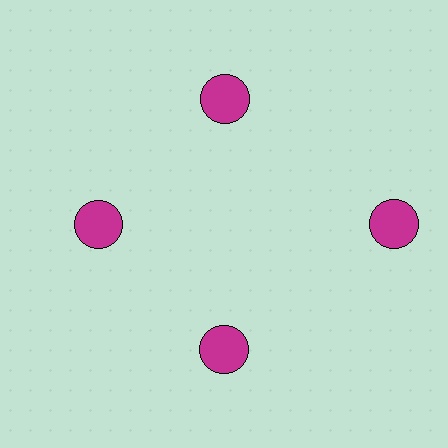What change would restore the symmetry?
The symmetry would be restored by moving it inward, back onto the ring so that all 4 circles sit at equal angles and equal distance from the center.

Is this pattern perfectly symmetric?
No. The 4 magenta circles are arranged in a ring, but one element near the 3 o'clock position is pushed outward from the center, breaking the 4-fold rotational symmetry.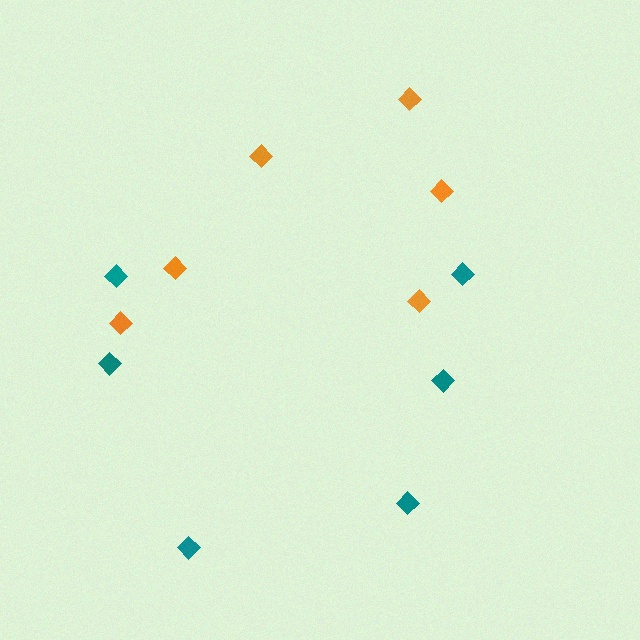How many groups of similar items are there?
There are 2 groups: one group of orange diamonds (6) and one group of teal diamonds (6).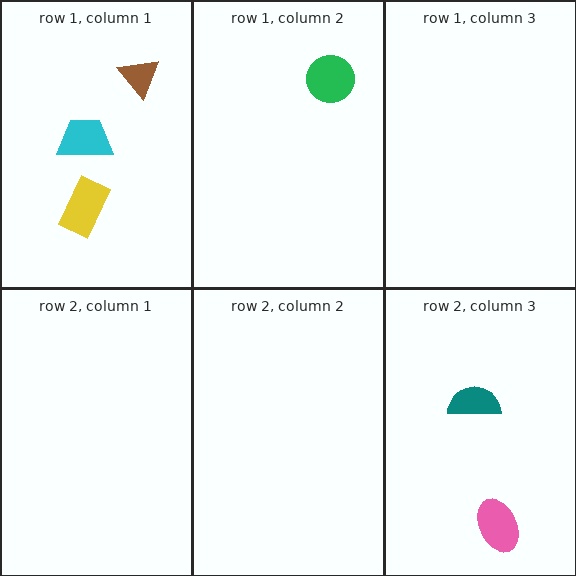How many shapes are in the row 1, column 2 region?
1.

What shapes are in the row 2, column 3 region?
The pink ellipse, the teal semicircle.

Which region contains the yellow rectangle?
The row 1, column 1 region.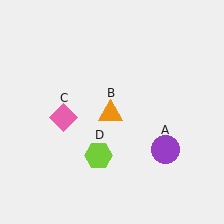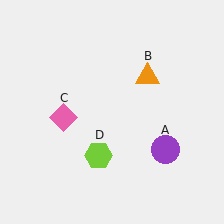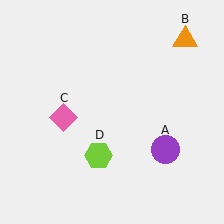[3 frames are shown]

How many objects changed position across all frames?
1 object changed position: orange triangle (object B).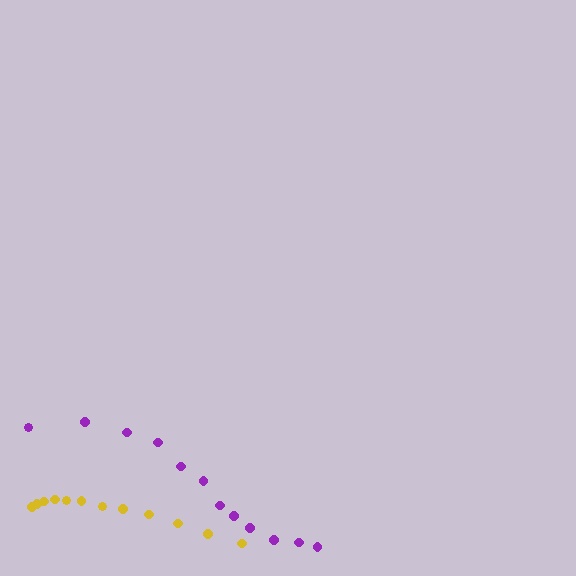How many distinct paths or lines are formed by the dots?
There are 2 distinct paths.